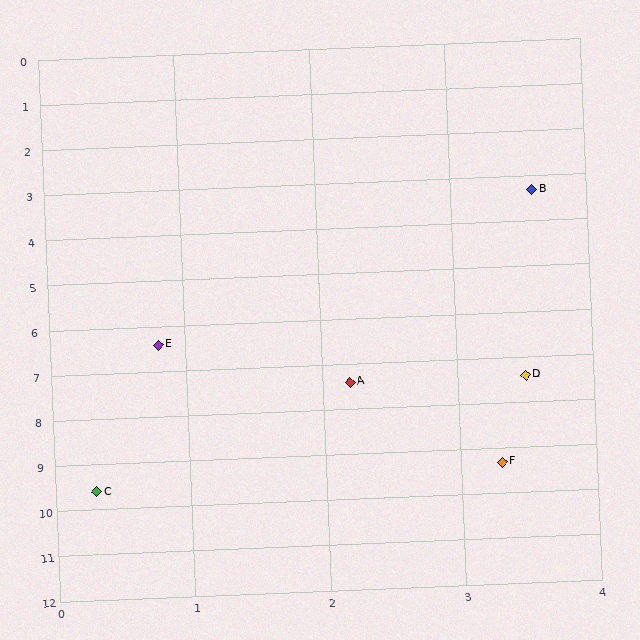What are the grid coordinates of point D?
Point D is at approximately (3.5, 7.4).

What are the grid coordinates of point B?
Point B is at approximately (3.6, 3.3).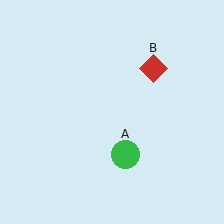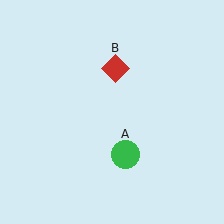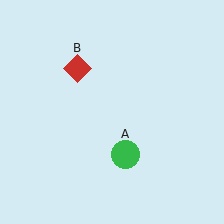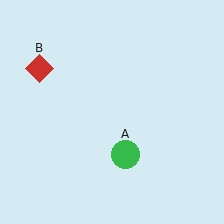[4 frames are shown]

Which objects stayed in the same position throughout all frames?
Green circle (object A) remained stationary.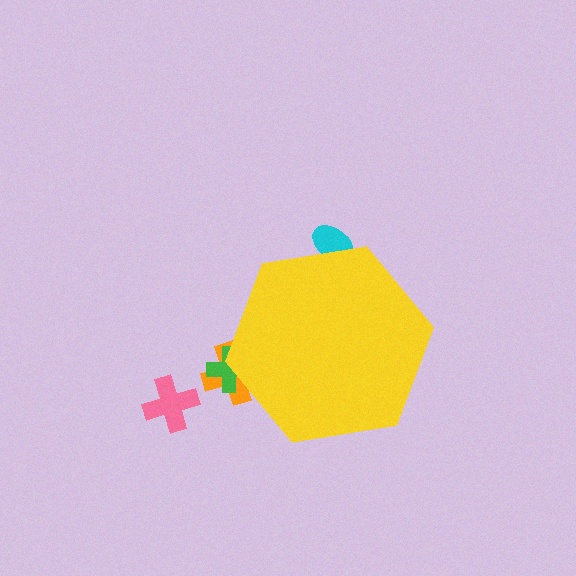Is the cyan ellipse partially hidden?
Yes, the cyan ellipse is partially hidden behind the yellow hexagon.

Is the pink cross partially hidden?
No, the pink cross is fully visible.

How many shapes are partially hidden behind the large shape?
3 shapes are partially hidden.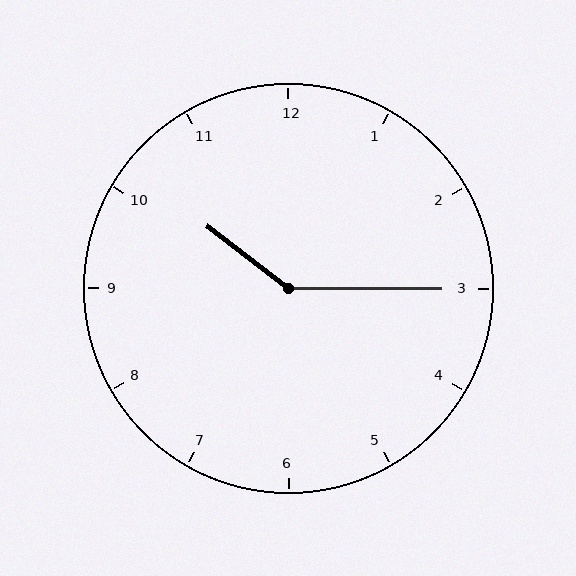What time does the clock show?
10:15.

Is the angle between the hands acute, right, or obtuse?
It is obtuse.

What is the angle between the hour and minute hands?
Approximately 142 degrees.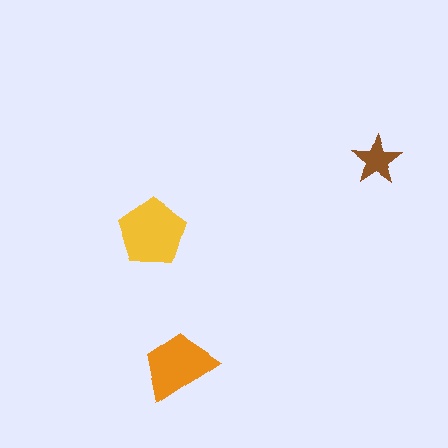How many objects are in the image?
There are 3 objects in the image.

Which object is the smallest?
The brown star.